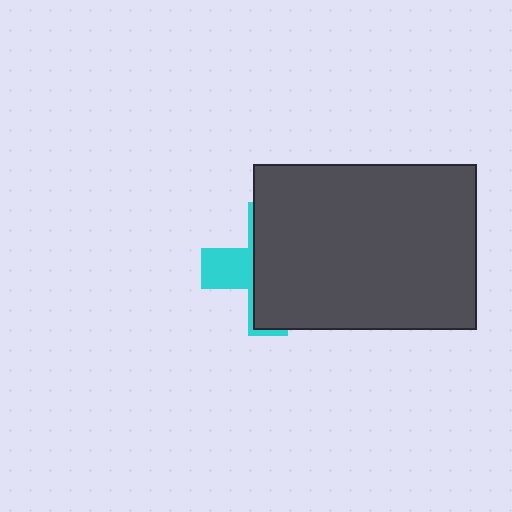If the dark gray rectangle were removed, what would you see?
You would see the complete cyan cross.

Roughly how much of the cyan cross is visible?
A small part of it is visible (roughly 32%).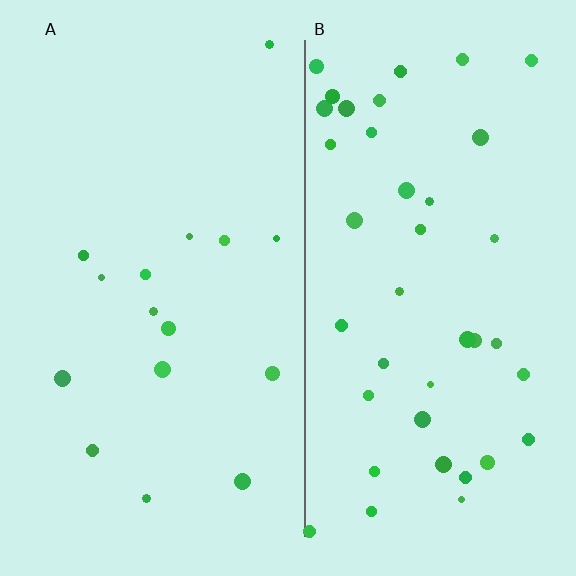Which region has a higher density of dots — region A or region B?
B (the right).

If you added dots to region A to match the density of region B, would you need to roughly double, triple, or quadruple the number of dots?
Approximately triple.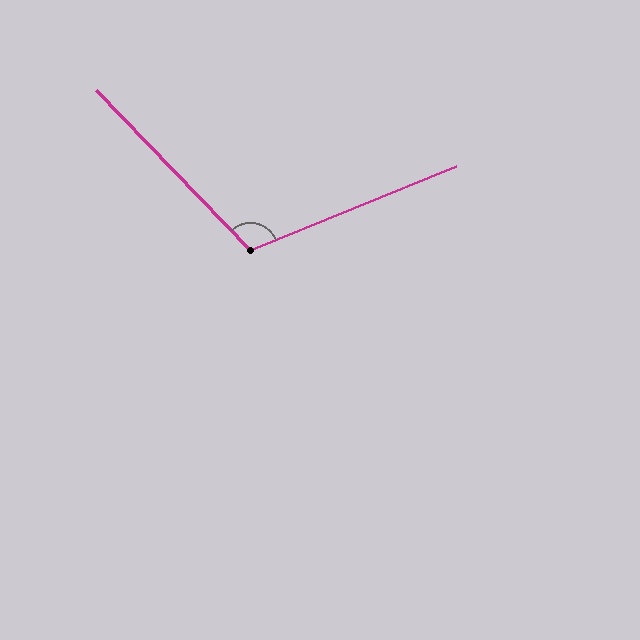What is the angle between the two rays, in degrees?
Approximately 112 degrees.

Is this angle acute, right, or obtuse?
It is obtuse.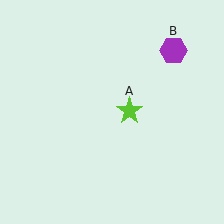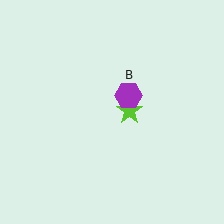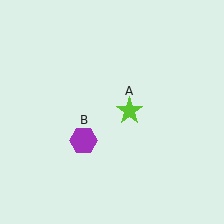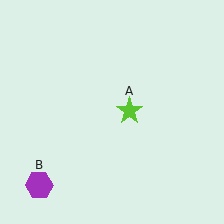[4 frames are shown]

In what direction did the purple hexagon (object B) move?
The purple hexagon (object B) moved down and to the left.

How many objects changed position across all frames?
1 object changed position: purple hexagon (object B).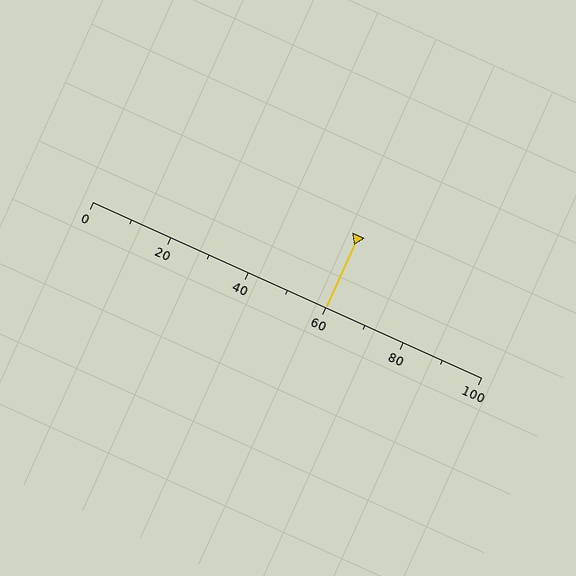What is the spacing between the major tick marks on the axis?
The major ticks are spaced 20 apart.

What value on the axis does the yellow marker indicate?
The marker indicates approximately 60.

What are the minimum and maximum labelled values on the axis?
The axis runs from 0 to 100.